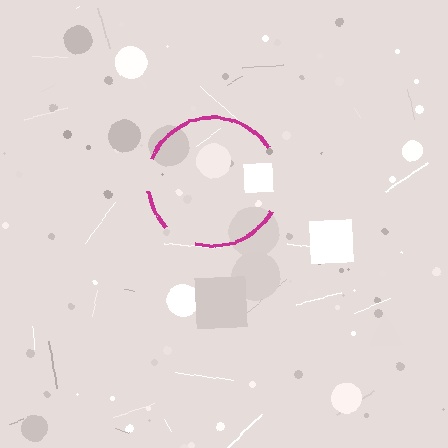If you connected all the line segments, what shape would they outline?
They would outline a circle.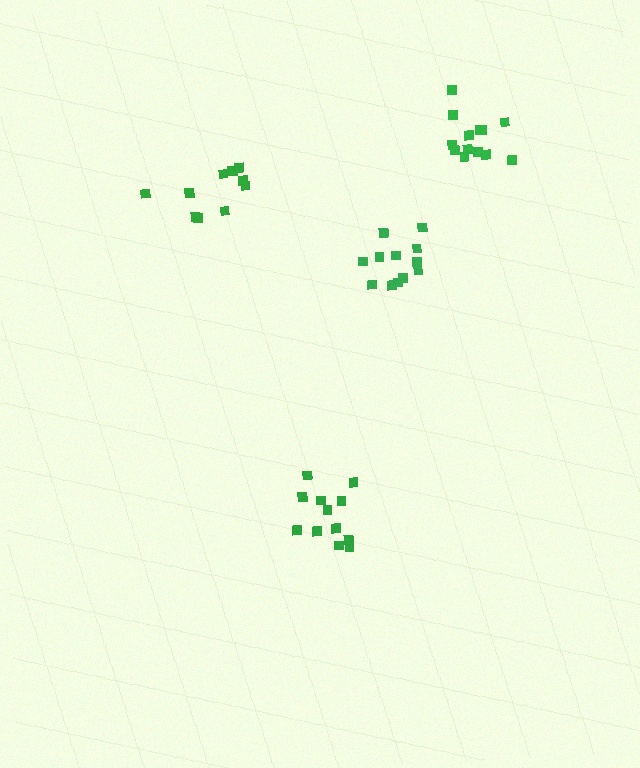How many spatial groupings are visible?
There are 4 spatial groupings.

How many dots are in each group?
Group 1: 12 dots, Group 2: 10 dots, Group 3: 12 dots, Group 4: 13 dots (47 total).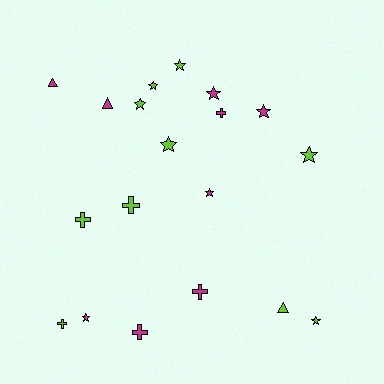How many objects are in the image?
There are 19 objects.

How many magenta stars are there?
There are 4 magenta stars.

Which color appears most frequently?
Lime, with 10 objects.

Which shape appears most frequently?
Star, with 10 objects.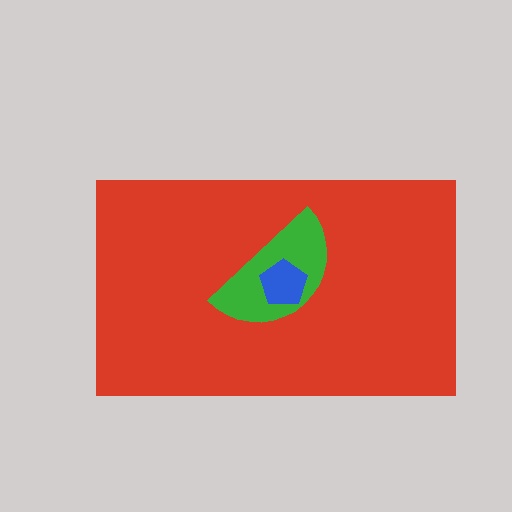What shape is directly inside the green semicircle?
The blue pentagon.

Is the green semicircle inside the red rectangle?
Yes.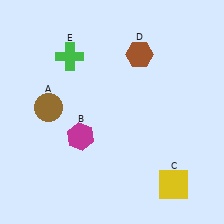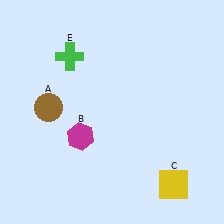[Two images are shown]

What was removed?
The brown hexagon (D) was removed in Image 2.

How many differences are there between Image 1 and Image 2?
There is 1 difference between the two images.